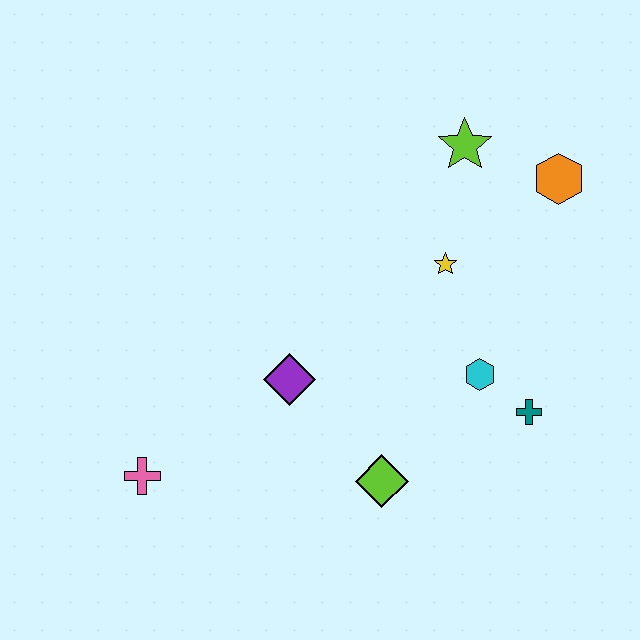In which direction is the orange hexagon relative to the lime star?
The orange hexagon is to the right of the lime star.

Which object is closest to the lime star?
The orange hexagon is closest to the lime star.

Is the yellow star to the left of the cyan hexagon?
Yes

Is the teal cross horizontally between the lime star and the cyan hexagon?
No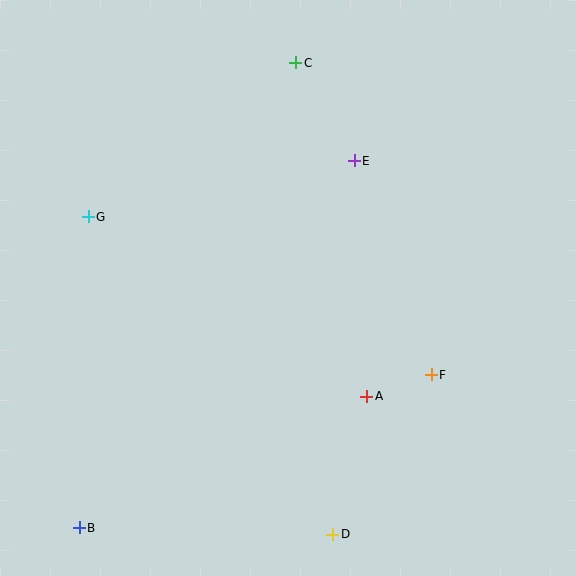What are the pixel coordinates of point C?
Point C is at (296, 63).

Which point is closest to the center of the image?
Point A at (367, 396) is closest to the center.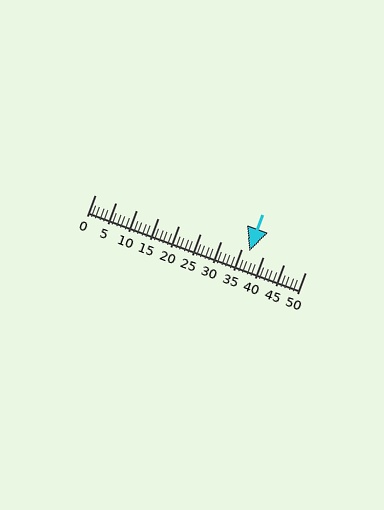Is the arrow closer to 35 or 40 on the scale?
The arrow is closer to 35.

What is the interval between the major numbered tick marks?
The major tick marks are spaced 5 units apart.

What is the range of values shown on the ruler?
The ruler shows values from 0 to 50.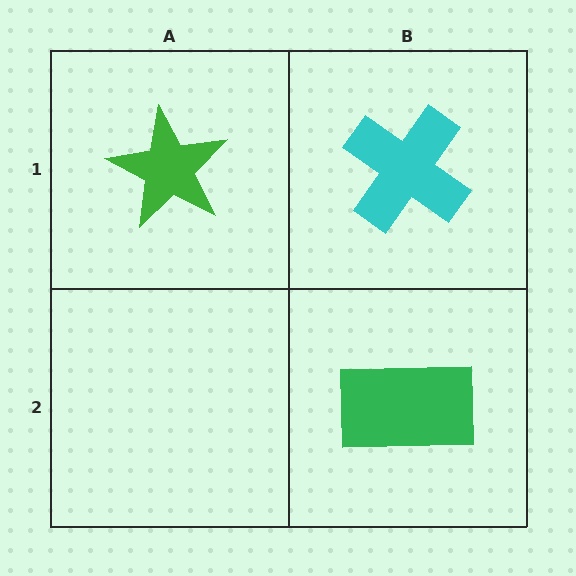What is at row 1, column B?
A cyan cross.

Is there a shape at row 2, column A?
No, that cell is empty.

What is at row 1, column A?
A green star.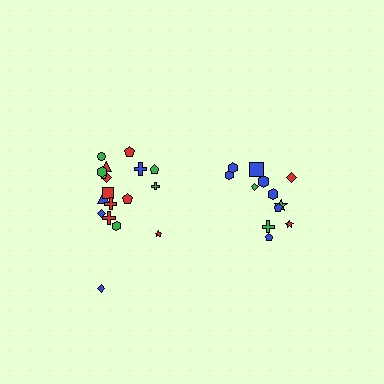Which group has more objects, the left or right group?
The left group.